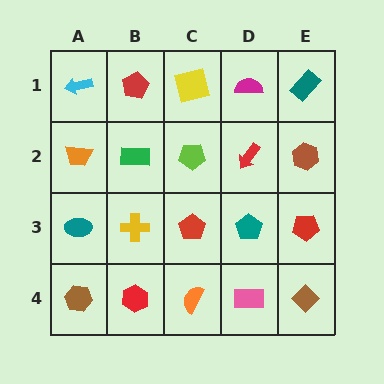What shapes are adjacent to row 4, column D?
A teal pentagon (row 3, column D), an orange semicircle (row 4, column C), a brown diamond (row 4, column E).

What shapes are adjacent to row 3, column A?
An orange trapezoid (row 2, column A), a brown hexagon (row 4, column A), a yellow cross (row 3, column B).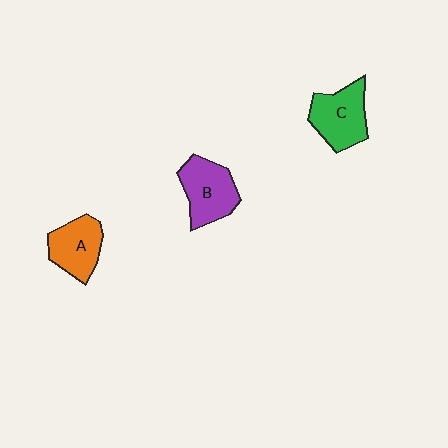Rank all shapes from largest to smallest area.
From largest to smallest: B (purple), C (green), A (orange).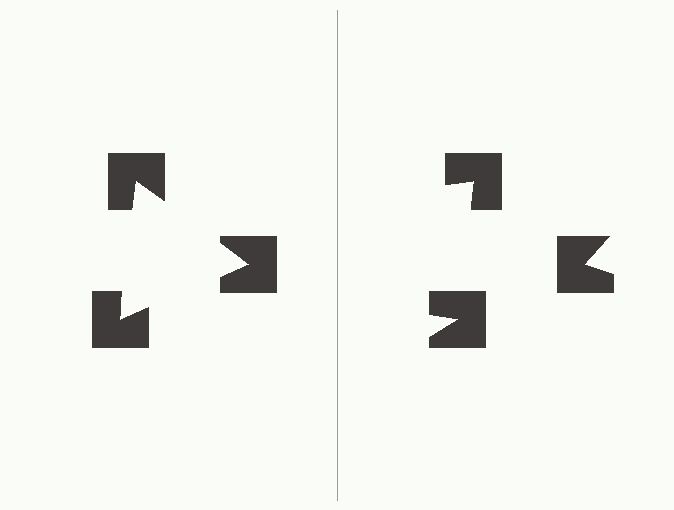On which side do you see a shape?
An illusory triangle appears on the left side. On the right side the wedge cuts are rotated, so no coherent shape forms.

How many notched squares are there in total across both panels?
6 — 3 on each side.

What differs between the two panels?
The notched squares are positioned identically on both sides; only the wedge orientations differ. On the left they align to a triangle; on the right they are misaligned.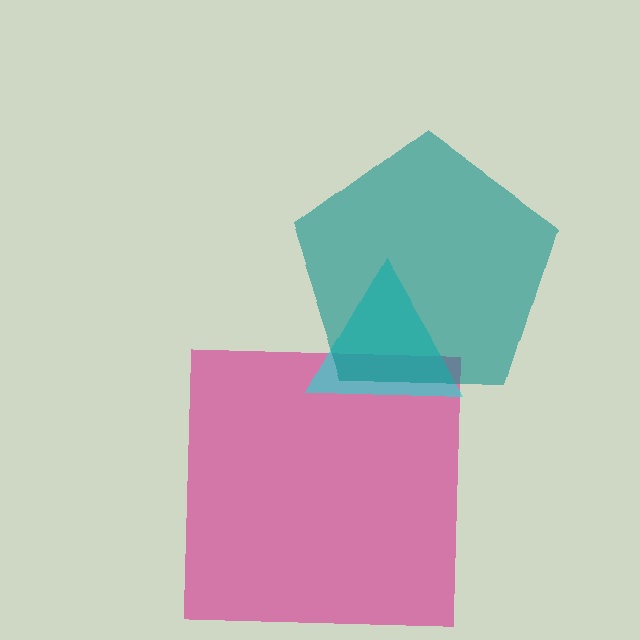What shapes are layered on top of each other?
The layered shapes are: a magenta square, a cyan triangle, a teal pentagon.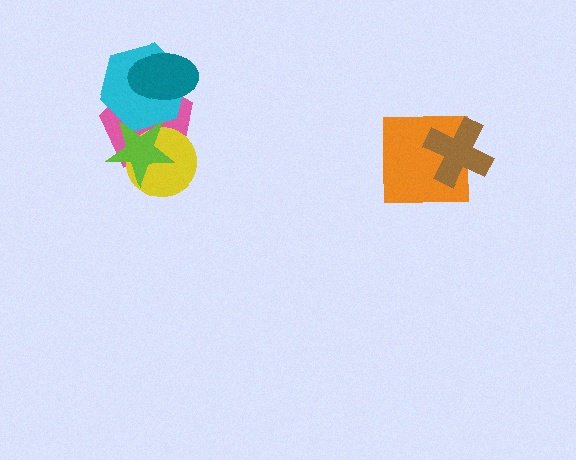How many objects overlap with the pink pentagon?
4 objects overlap with the pink pentagon.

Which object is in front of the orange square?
The brown cross is in front of the orange square.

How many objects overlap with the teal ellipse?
2 objects overlap with the teal ellipse.